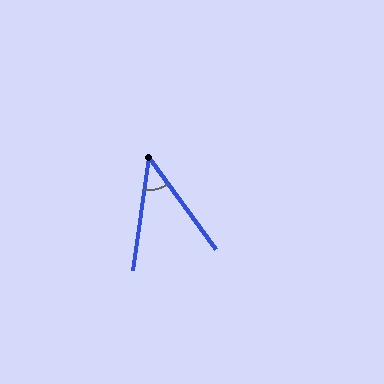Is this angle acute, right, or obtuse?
It is acute.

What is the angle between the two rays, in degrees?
Approximately 44 degrees.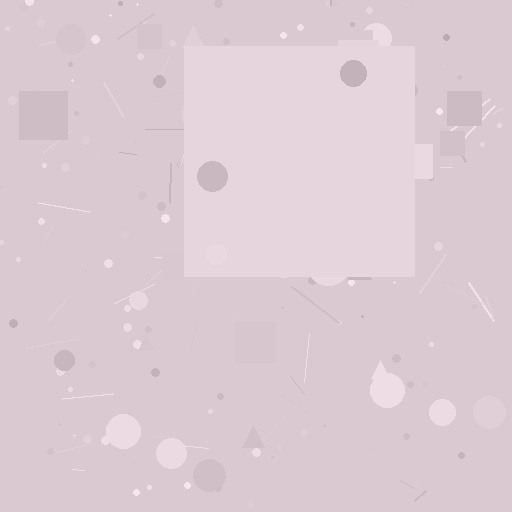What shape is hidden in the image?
A square is hidden in the image.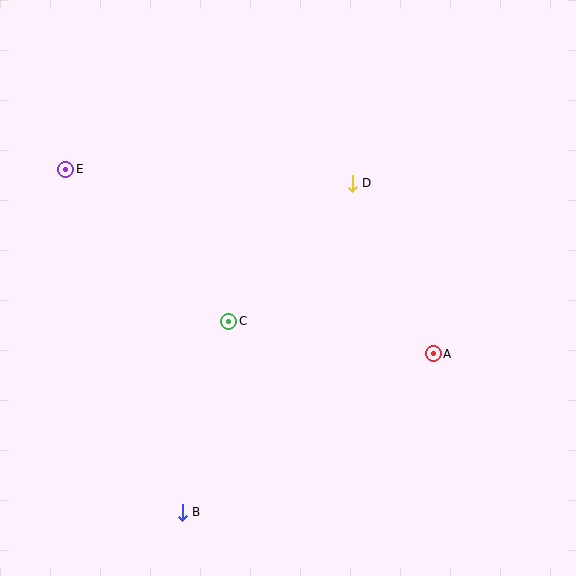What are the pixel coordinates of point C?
Point C is at (229, 321).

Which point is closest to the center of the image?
Point C at (229, 321) is closest to the center.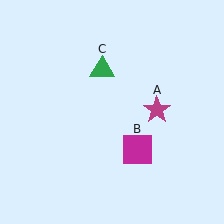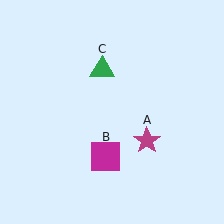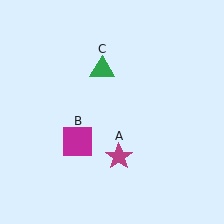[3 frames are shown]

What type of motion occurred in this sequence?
The magenta star (object A), magenta square (object B) rotated clockwise around the center of the scene.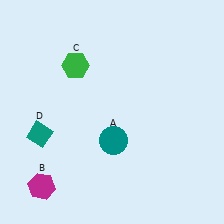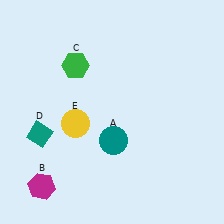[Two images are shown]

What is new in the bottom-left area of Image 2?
A yellow circle (E) was added in the bottom-left area of Image 2.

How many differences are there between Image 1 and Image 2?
There is 1 difference between the two images.